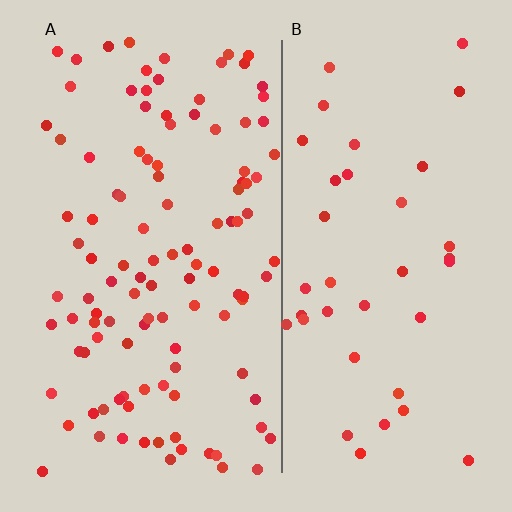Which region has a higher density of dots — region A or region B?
A (the left).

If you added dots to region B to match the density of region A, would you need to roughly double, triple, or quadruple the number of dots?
Approximately triple.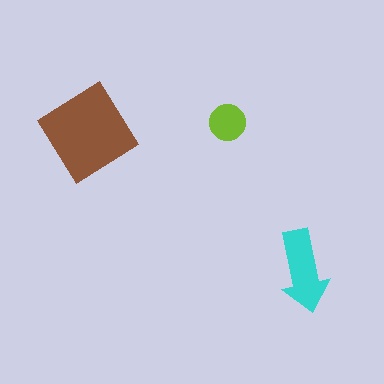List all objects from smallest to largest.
The lime circle, the cyan arrow, the brown diamond.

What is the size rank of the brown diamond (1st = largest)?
1st.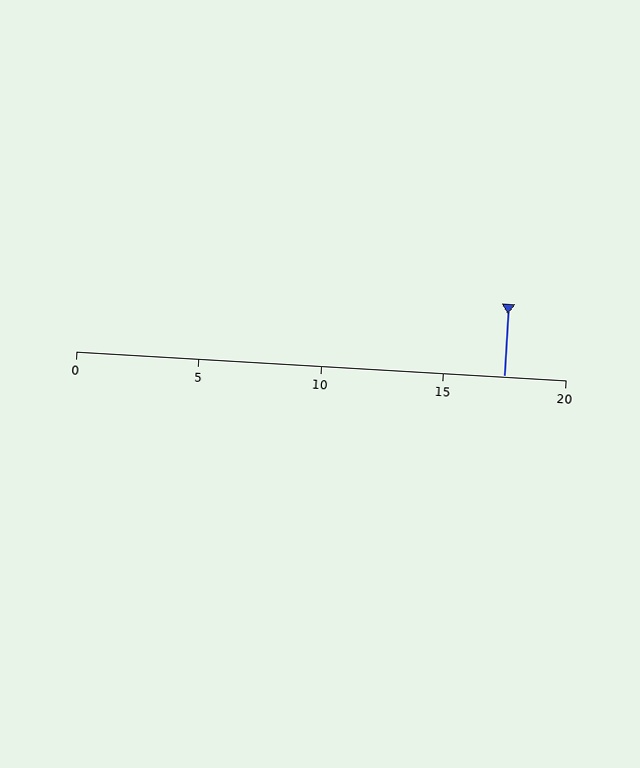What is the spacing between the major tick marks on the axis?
The major ticks are spaced 5 apart.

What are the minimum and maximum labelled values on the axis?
The axis runs from 0 to 20.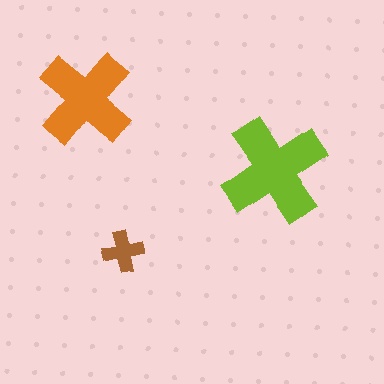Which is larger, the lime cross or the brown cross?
The lime one.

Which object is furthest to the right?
The lime cross is rightmost.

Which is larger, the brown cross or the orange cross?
The orange one.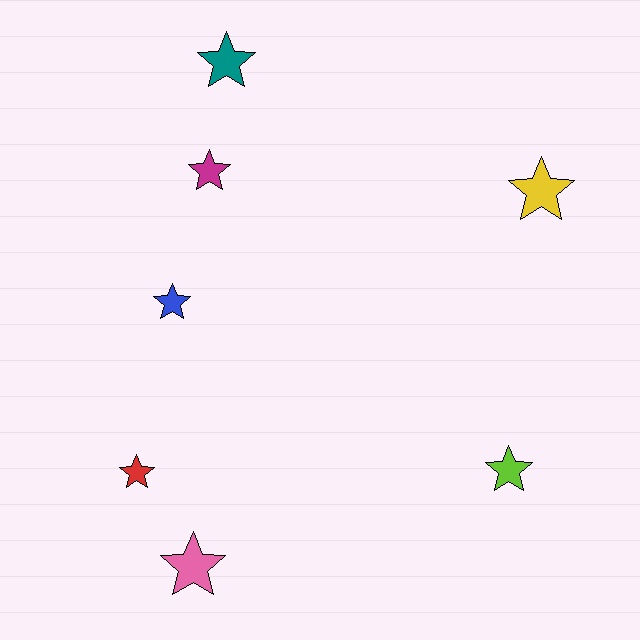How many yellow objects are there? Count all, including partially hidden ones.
There is 1 yellow object.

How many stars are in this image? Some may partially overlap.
There are 7 stars.